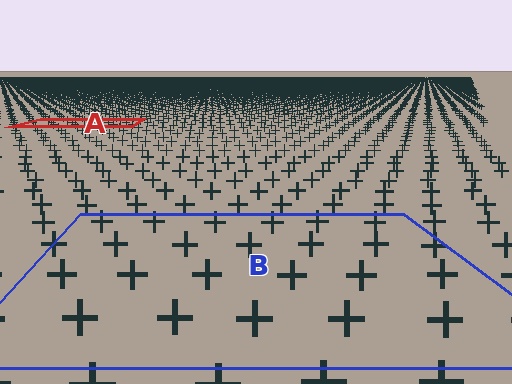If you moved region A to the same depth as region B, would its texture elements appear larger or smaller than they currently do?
They would appear larger. At a closer depth, the same texture elements are projected at a bigger on-screen size.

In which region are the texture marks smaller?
The texture marks are smaller in region A, because it is farther away.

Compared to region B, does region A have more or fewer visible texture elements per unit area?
Region A has more texture elements per unit area — they are packed more densely because it is farther away.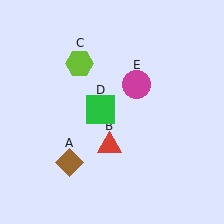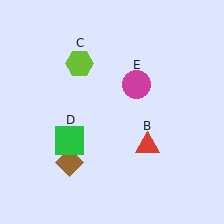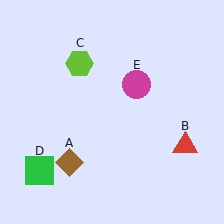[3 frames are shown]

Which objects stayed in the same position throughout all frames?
Brown diamond (object A) and lime hexagon (object C) and magenta circle (object E) remained stationary.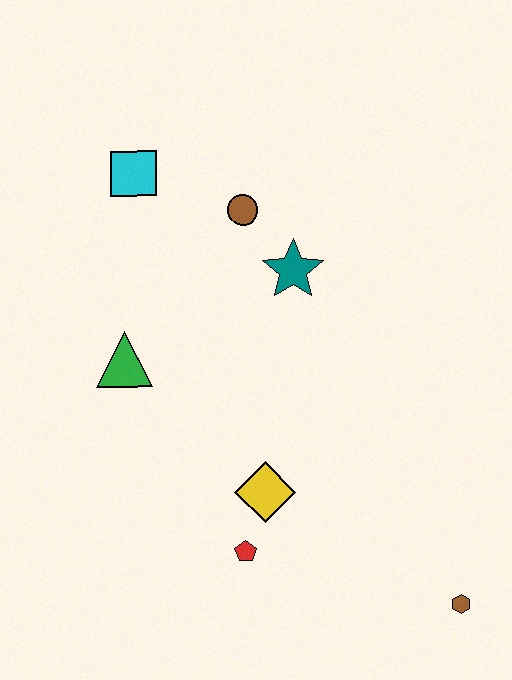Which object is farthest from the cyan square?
The brown hexagon is farthest from the cyan square.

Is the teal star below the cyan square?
Yes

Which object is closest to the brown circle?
The teal star is closest to the brown circle.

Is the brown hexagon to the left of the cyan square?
No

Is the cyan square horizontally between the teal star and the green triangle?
Yes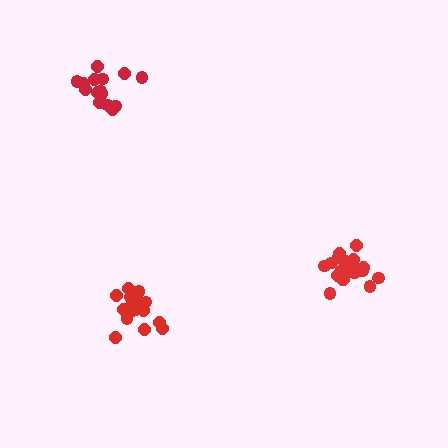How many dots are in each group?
Group 1: 16 dots, Group 2: 20 dots, Group 3: 15 dots (51 total).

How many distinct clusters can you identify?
There are 3 distinct clusters.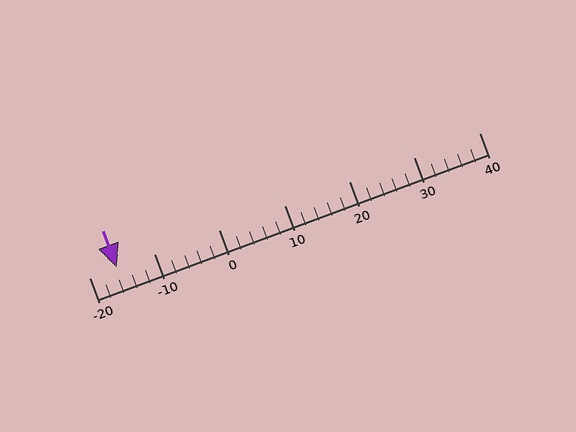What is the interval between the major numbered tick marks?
The major tick marks are spaced 10 units apart.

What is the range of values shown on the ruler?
The ruler shows values from -20 to 40.